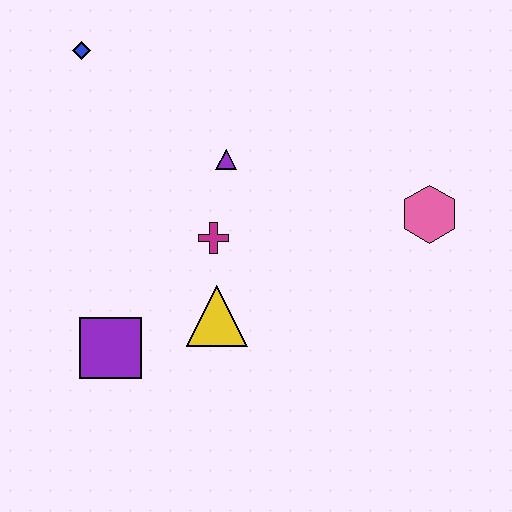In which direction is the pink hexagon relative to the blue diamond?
The pink hexagon is to the right of the blue diamond.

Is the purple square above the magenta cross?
No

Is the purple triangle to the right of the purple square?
Yes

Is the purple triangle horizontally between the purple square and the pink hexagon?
Yes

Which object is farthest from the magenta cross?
The blue diamond is farthest from the magenta cross.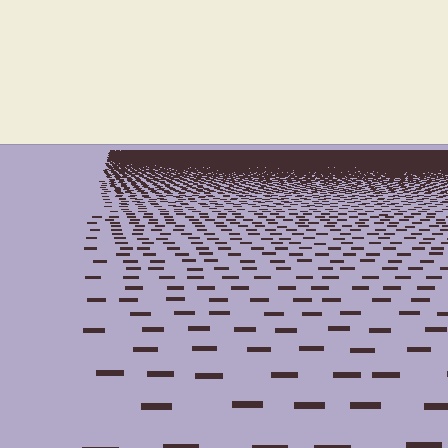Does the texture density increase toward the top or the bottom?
Density increases toward the top.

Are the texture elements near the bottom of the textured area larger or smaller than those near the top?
Larger. Near the bottom, elements are closer to the viewer and appear at a bigger on-screen size.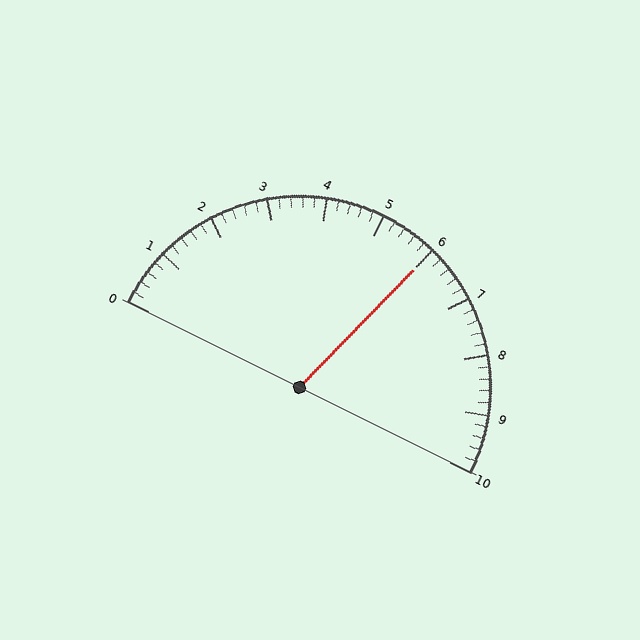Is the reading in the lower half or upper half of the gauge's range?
The reading is in the upper half of the range (0 to 10).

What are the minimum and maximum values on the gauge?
The gauge ranges from 0 to 10.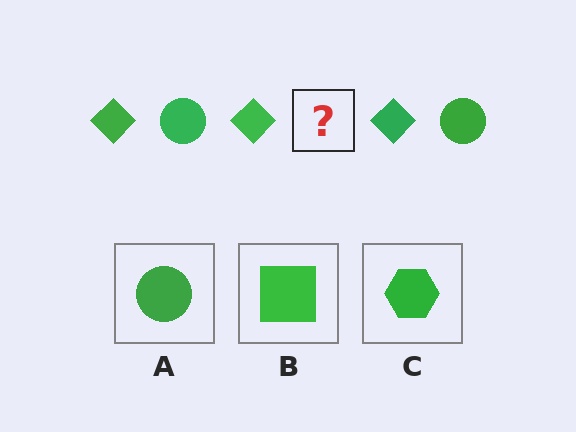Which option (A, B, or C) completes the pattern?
A.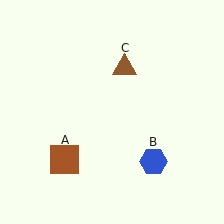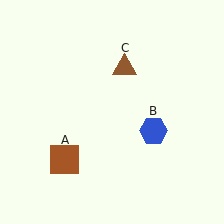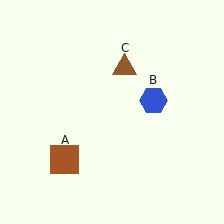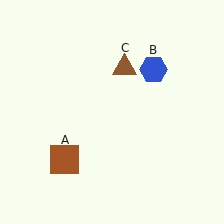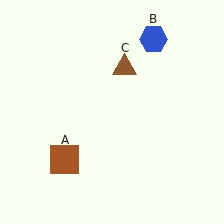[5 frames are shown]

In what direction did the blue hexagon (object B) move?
The blue hexagon (object B) moved up.